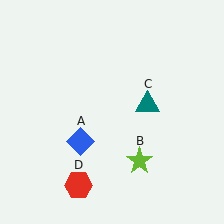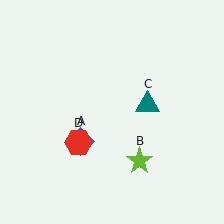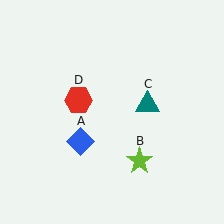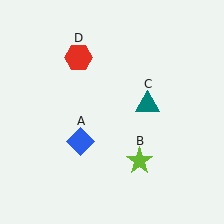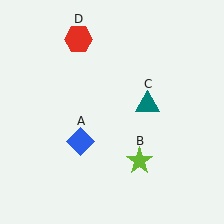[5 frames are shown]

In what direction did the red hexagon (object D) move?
The red hexagon (object D) moved up.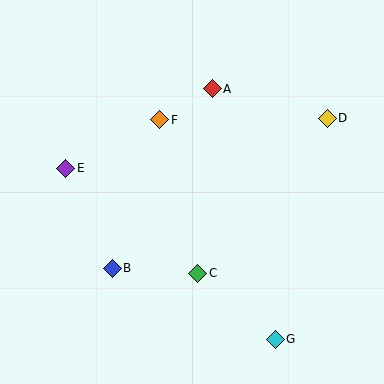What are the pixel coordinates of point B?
Point B is at (112, 268).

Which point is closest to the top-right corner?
Point D is closest to the top-right corner.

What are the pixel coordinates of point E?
Point E is at (66, 168).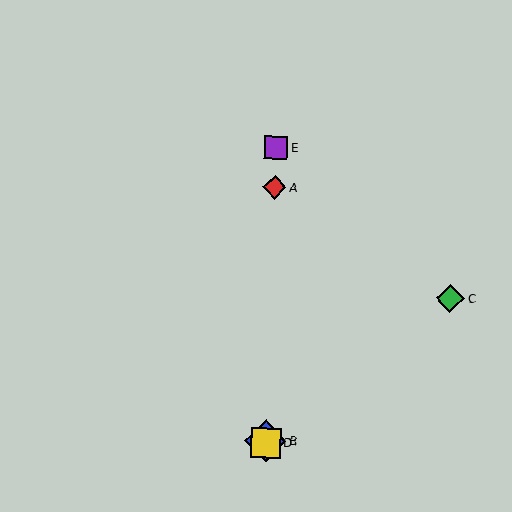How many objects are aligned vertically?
4 objects (A, B, D, E) are aligned vertically.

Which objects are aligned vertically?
Objects A, B, D, E are aligned vertically.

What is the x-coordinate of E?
Object E is at x≈276.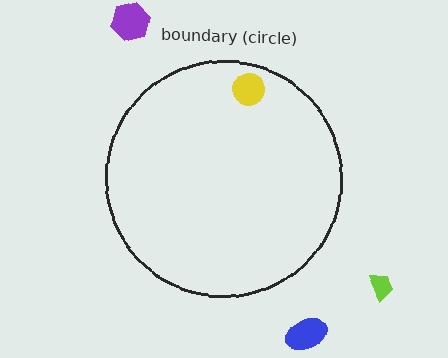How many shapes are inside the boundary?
1 inside, 3 outside.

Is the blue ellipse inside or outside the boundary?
Outside.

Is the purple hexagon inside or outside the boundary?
Outside.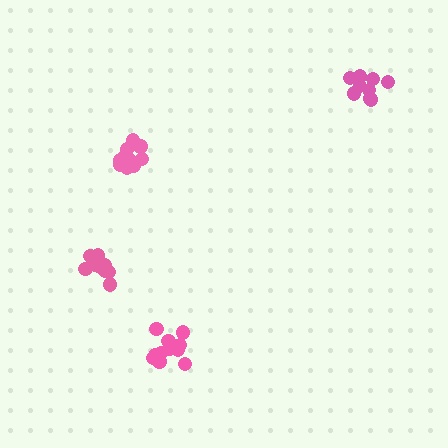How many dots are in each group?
Group 1: 9 dots, Group 2: 9 dots, Group 3: 12 dots, Group 4: 11 dots (41 total).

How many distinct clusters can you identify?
There are 4 distinct clusters.